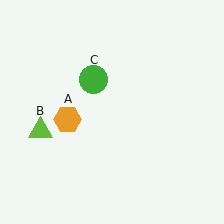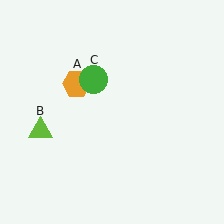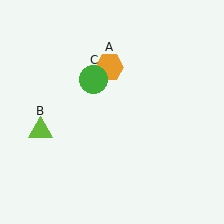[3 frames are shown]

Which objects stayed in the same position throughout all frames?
Lime triangle (object B) and green circle (object C) remained stationary.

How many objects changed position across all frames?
1 object changed position: orange hexagon (object A).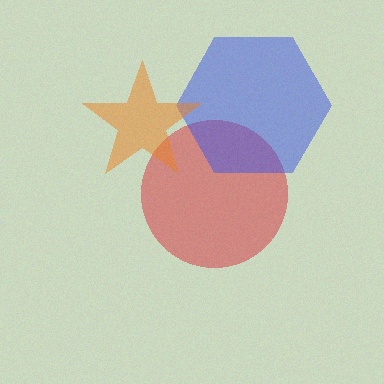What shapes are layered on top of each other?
The layered shapes are: a red circle, a blue hexagon, an orange star.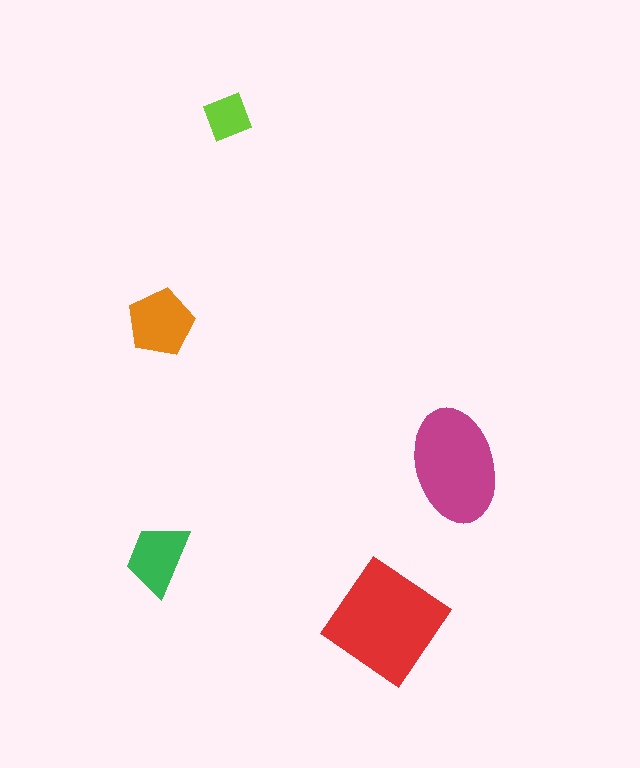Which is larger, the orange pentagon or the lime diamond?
The orange pentagon.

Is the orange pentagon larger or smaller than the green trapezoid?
Larger.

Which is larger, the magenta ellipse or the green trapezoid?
The magenta ellipse.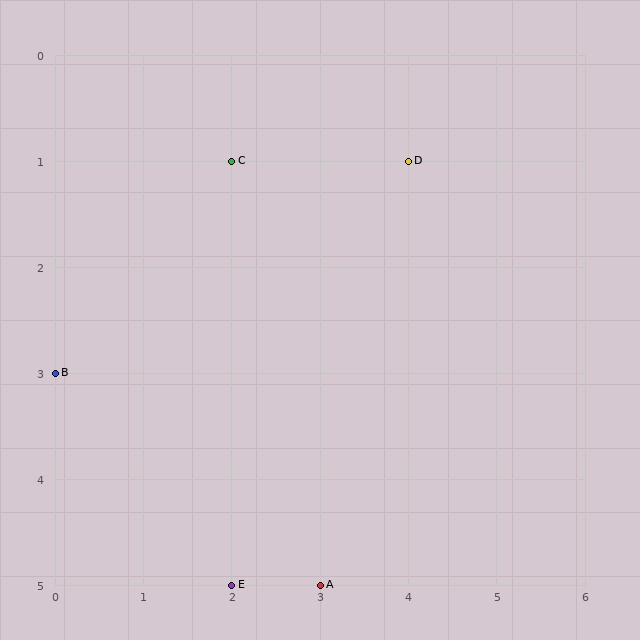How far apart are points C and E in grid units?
Points C and E are 4 rows apart.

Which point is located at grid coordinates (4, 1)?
Point D is at (4, 1).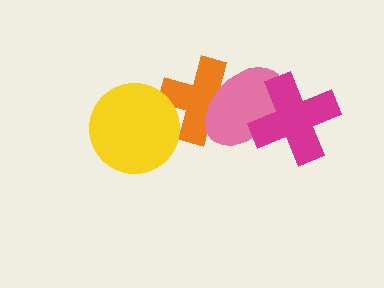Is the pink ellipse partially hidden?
Yes, it is partially covered by another shape.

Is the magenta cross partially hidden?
No, no other shape covers it.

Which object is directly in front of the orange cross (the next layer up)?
The pink ellipse is directly in front of the orange cross.